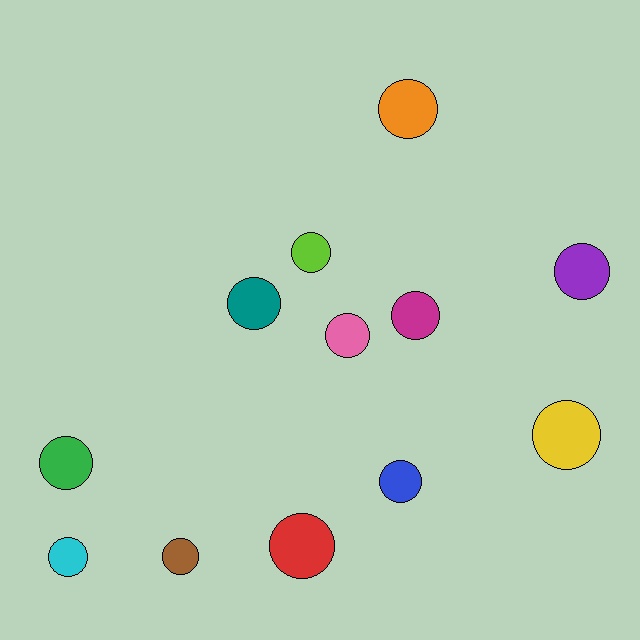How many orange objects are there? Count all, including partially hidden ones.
There is 1 orange object.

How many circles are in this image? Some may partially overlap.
There are 12 circles.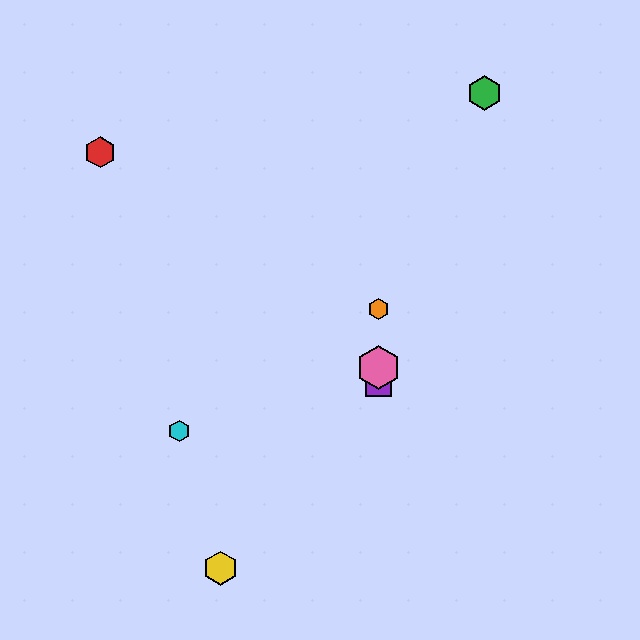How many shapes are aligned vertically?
4 shapes (the blue hexagon, the purple square, the orange hexagon, the pink hexagon) are aligned vertically.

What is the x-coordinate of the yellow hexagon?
The yellow hexagon is at x≈221.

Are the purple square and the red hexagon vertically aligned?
No, the purple square is at x≈379 and the red hexagon is at x≈100.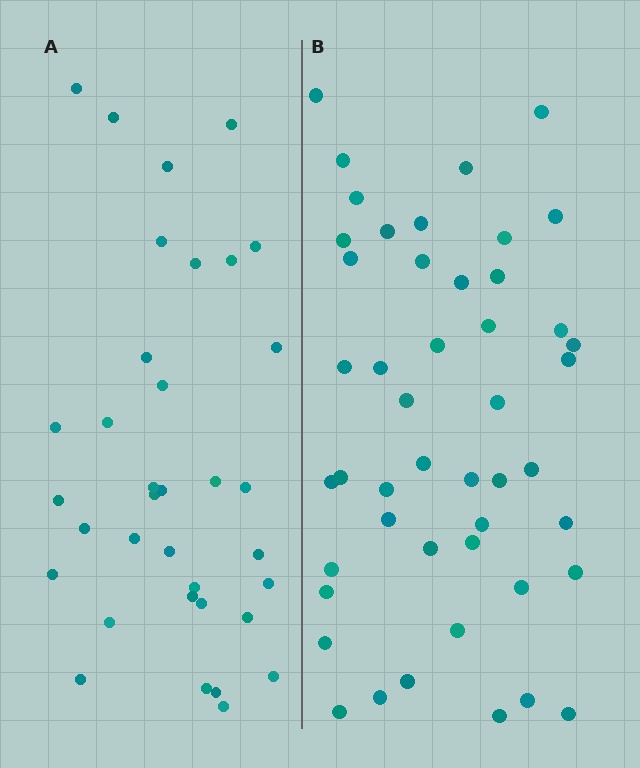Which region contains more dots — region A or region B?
Region B (the right region) has more dots.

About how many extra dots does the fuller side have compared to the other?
Region B has roughly 12 or so more dots than region A.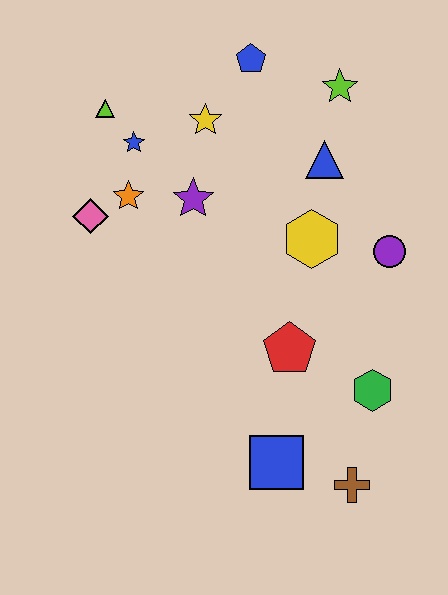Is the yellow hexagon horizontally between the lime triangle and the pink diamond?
No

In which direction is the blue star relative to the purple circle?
The blue star is to the left of the purple circle.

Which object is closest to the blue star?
The lime triangle is closest to the blue star.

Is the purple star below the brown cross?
No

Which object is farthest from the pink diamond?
The brown cross is farthest from the pink diamond.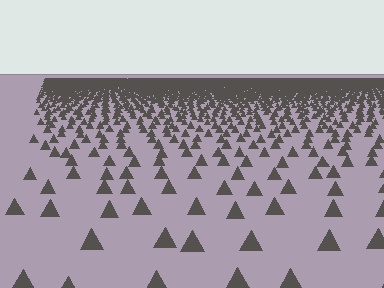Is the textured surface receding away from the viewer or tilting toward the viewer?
The surface is receding away from the viewer. Texture elements get smaller and denser toward the top.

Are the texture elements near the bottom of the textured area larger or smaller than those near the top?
Larger. Near the bottom, elements are closer to the viewer and appear at a bigger on-screen size.